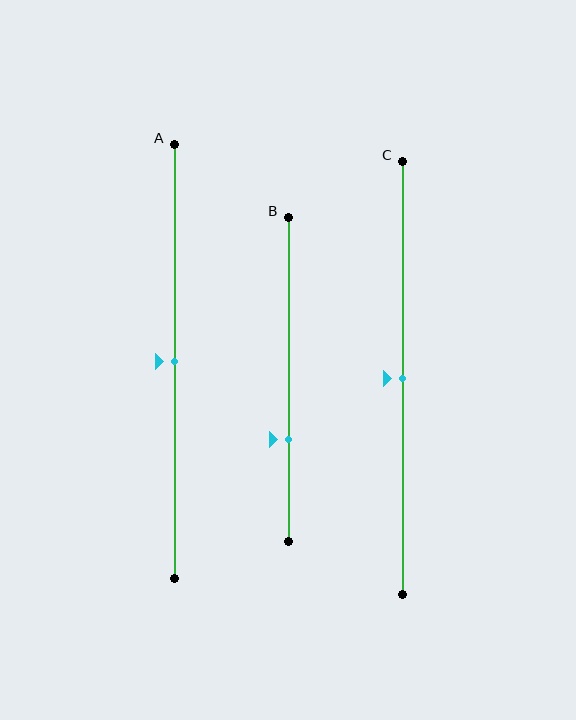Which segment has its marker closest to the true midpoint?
Segment A has its marker closest to the true midpoint.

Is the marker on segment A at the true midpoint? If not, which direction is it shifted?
Yes, the marker on segment A is at the true midpoint.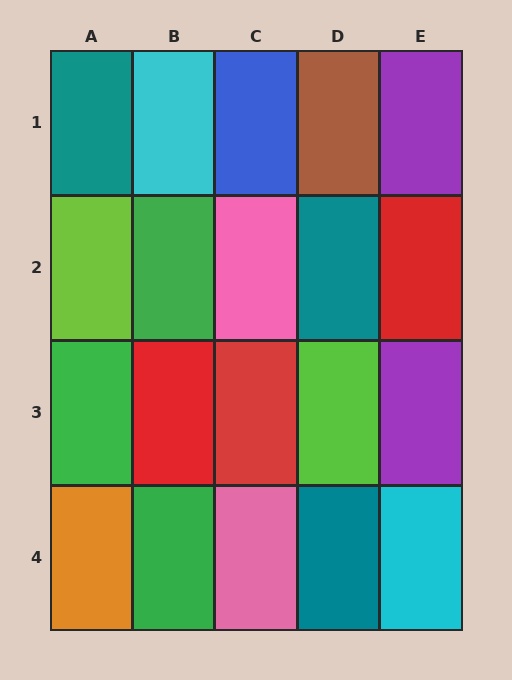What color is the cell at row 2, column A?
Lime.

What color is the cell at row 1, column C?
Blue.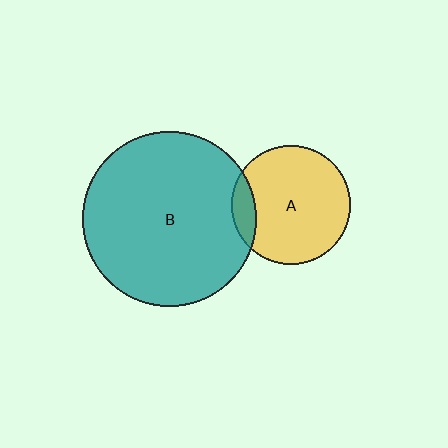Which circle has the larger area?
Circle B (teal).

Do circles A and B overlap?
Yes.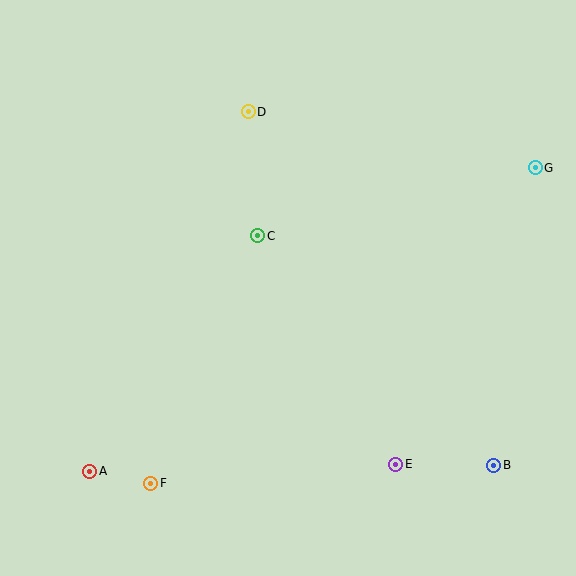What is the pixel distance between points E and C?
The distance between E and C is 267 pixels.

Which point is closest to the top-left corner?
Point D is closest to the top-left corner.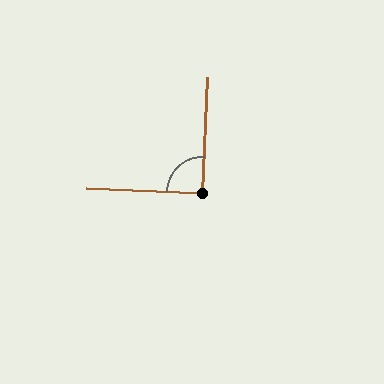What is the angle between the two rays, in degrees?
Approximately 91 degrees.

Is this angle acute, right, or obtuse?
It is approximately a right angle.